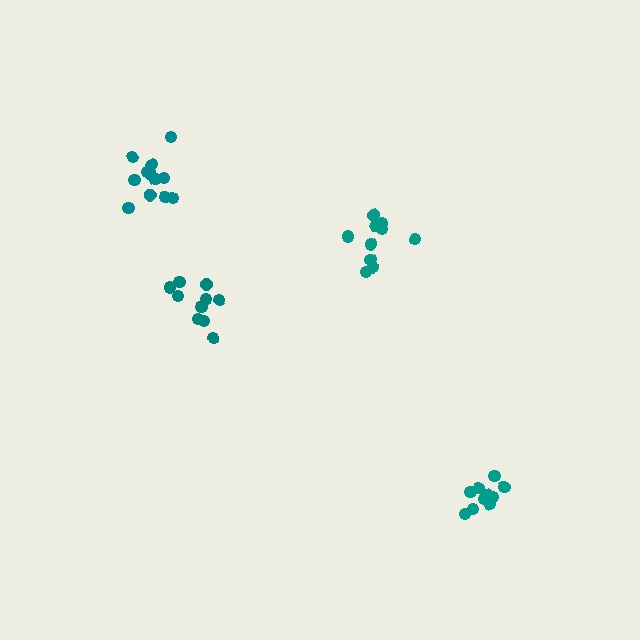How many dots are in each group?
Group 1: 10 dots, Group 2: 10 dots, Group 3: 13 dots, Group 4: 10 dots (43 total).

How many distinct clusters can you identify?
There are 4 distinct clusters.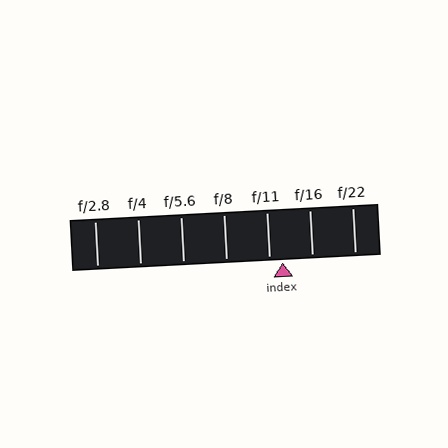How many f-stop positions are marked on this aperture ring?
There are 7 f-stop positions marked.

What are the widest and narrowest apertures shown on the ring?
The widest aperture shown is f/2.8 and the narrowest is f/22.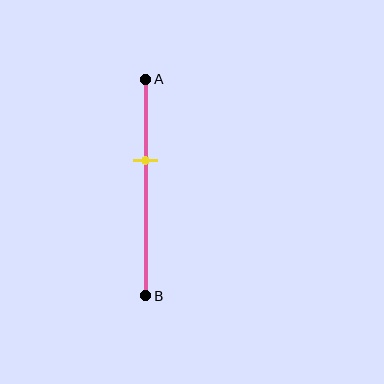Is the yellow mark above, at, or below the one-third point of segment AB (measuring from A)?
The yellow mark is below the one-third point of segment AB.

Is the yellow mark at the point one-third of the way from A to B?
No, the mark is at about 40% from A, not at the 33% one-third point.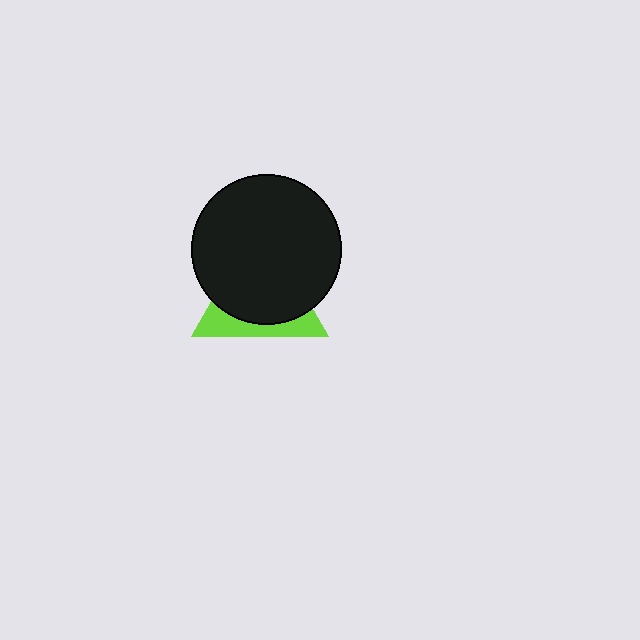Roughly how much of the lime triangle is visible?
A small part of it is visible (roughly 30%).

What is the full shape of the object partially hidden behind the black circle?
The partially hidden object is a lime triangle.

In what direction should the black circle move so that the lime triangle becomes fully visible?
The black circle should move up. That is the shortest direction to clear the overlap and leave the lime triangle fully visible.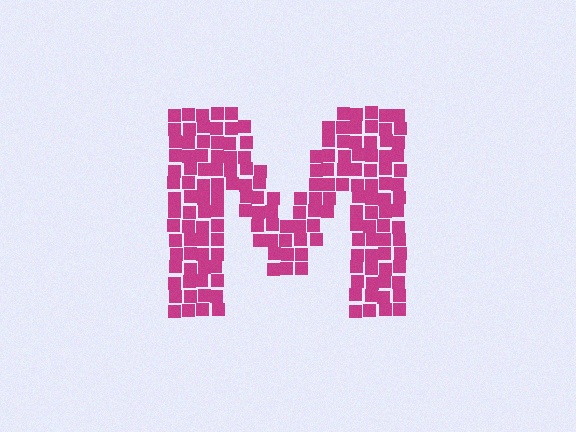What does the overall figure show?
The overall figure shows the letter M.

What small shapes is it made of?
It is made of small squares.